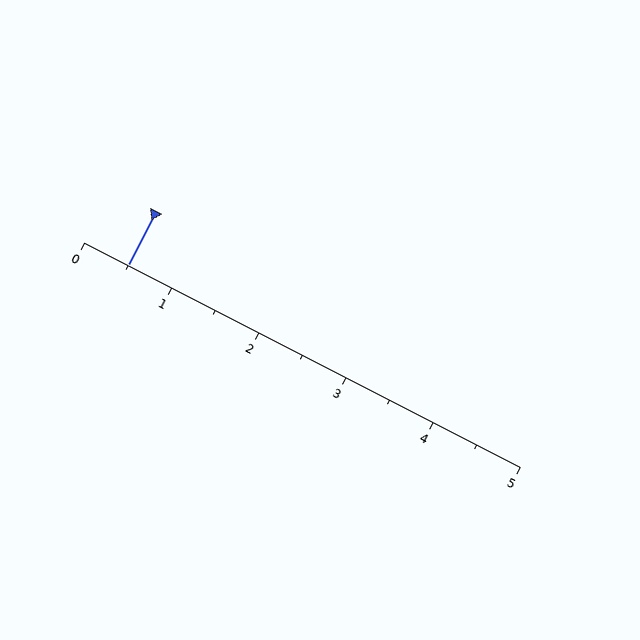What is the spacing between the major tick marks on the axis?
The major ticks are spaced 1 apart.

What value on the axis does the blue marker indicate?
The marker indicates approximately 0.5.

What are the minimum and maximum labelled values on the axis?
The axis runs from 0 to 5.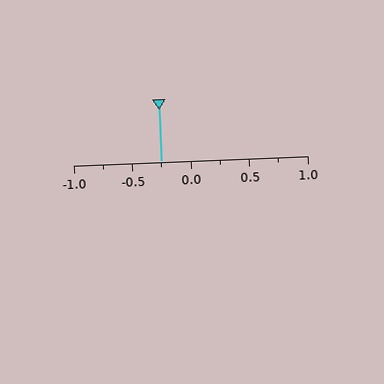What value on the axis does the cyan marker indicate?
The marker indicates approximately -0.25.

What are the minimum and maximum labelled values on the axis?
The axis runs from -1.0 to 1.0.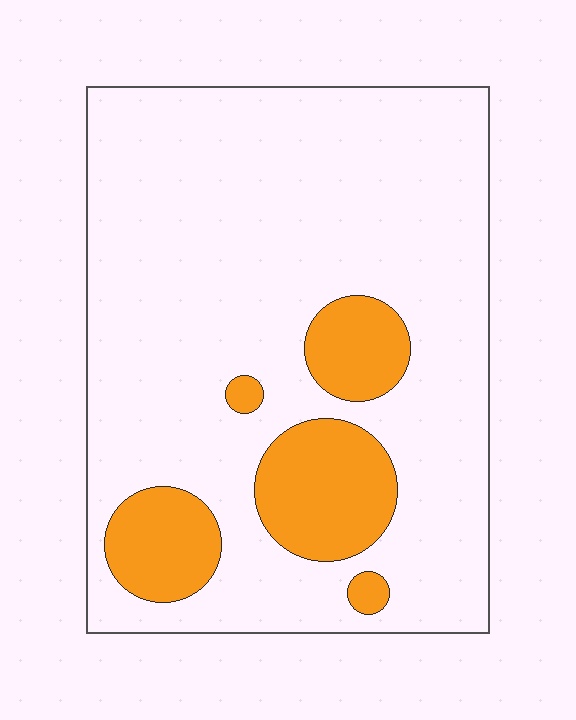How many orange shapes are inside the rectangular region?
5.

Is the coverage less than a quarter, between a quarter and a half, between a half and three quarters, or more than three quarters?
Less than a quarter.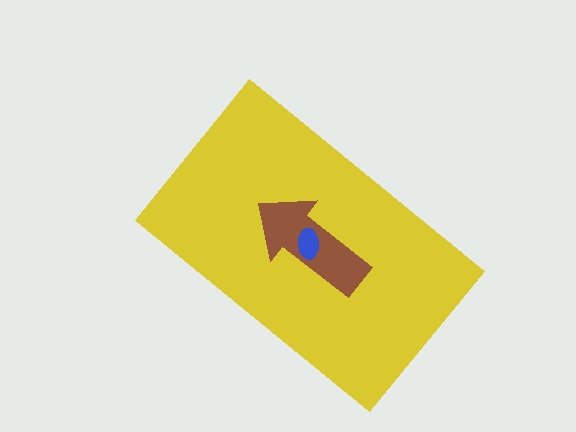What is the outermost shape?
The yellow rectangle.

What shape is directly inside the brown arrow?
The blue ellipse.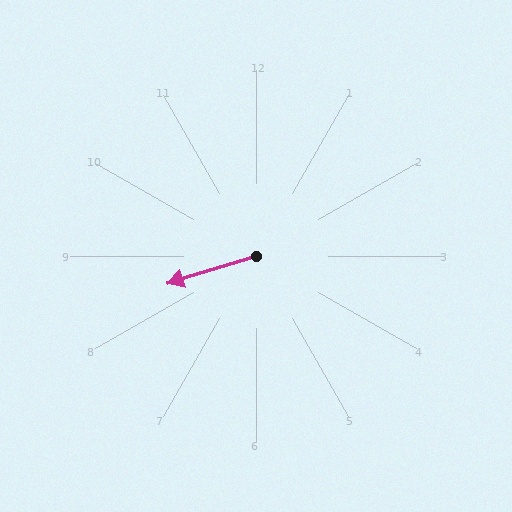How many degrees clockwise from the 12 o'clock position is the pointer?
Approximately 253 degrees.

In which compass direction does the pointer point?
West.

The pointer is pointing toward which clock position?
Roughly 8 o'clock.